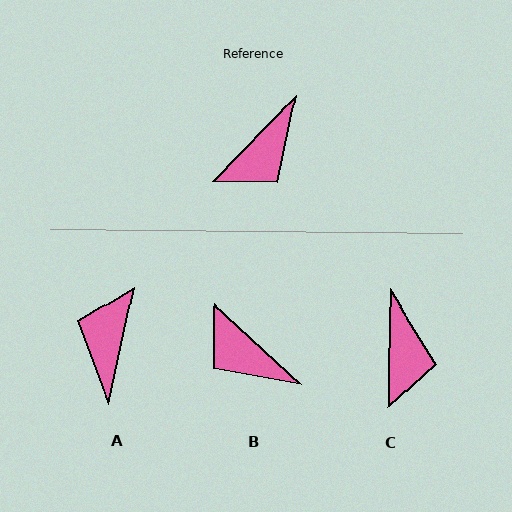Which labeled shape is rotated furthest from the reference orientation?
A, about 148 degrees away.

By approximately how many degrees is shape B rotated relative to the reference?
Approximately 89 degrees clockwise.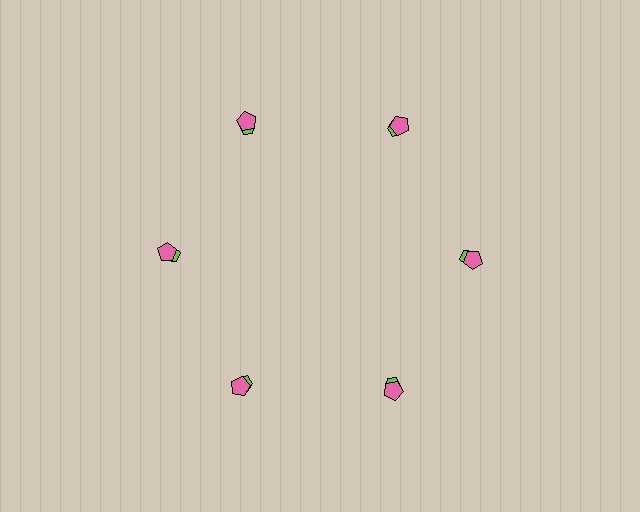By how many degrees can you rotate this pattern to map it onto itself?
The pattern maps onto itself every 60 degrees of rotation.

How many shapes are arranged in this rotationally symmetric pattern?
There are 12 shapes, arranged in 6 groups of 2.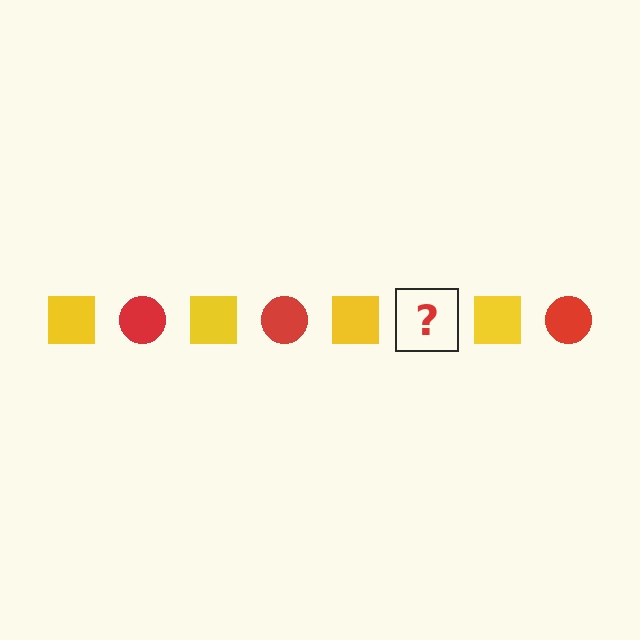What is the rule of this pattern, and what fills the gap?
The rule is that the pattern alternates between yellow square and red circle. The gap should be filled with a red circle.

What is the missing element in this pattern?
The missing element is a red circle.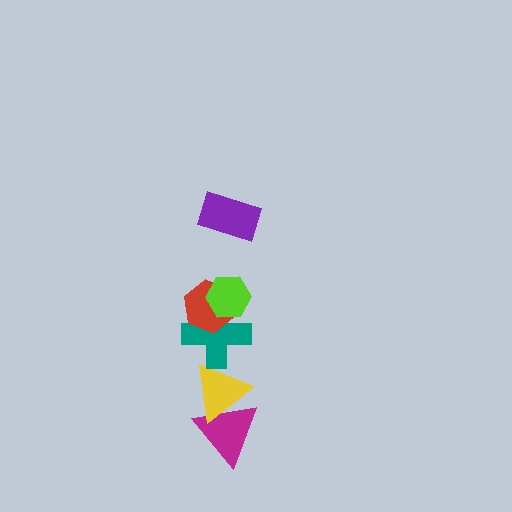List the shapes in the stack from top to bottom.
From top to bottom: the purple rectangle, the lime hexagon, the red hexagon, the teal cross, the yellow triangle, the magenta triangle.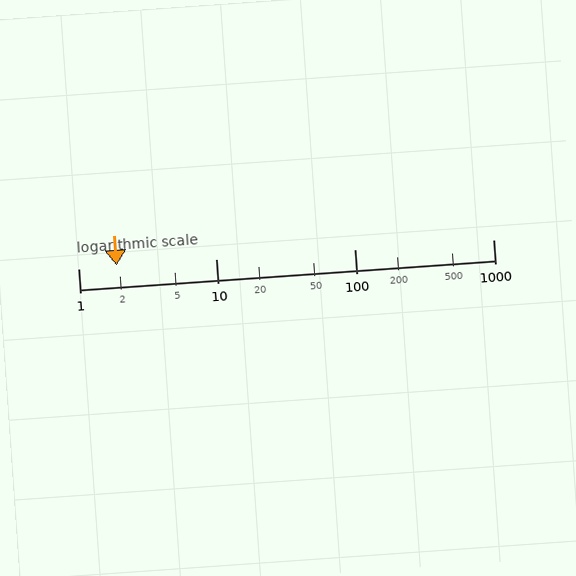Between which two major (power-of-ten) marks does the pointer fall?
The pointer is between 1 and 10.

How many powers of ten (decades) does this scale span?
The scale spans 3 decades, from 1 to 1000.